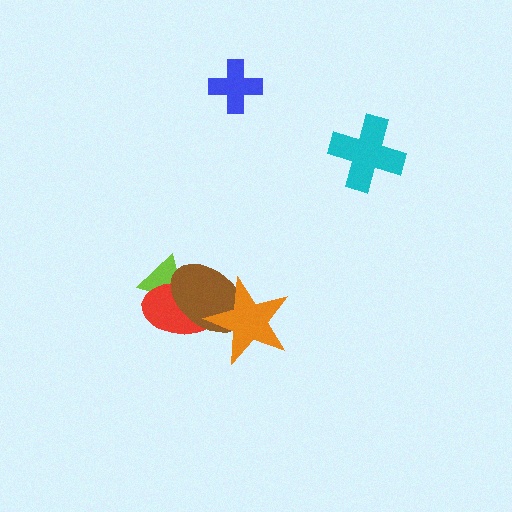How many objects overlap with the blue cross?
0 objects overlap with the blue cross.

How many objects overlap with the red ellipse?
3 objects overlap with the red ellipse.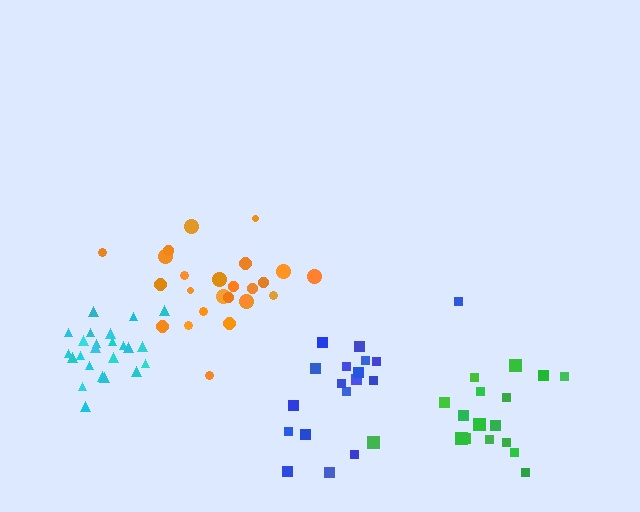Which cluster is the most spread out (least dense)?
Blue.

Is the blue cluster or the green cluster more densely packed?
Green.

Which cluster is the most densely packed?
Cyan.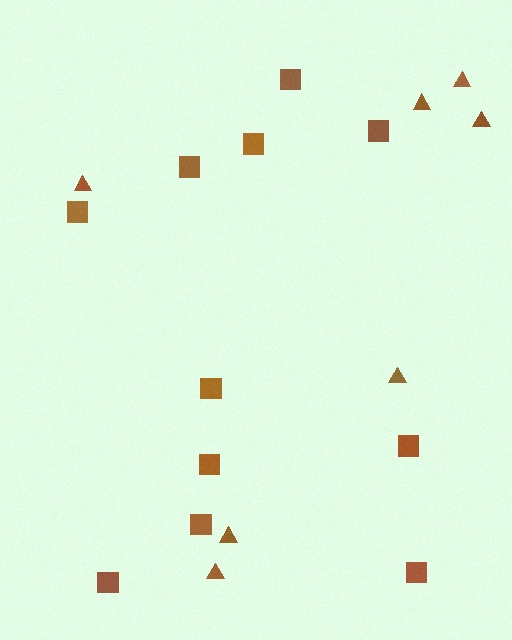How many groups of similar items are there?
There are 2 groups: one group of triangles (7) and one group of squares (11).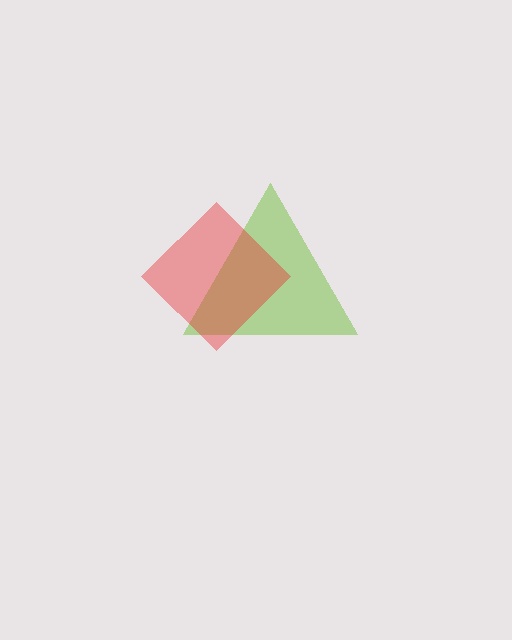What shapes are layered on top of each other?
The layered shapes are: a lime triangle, a red diamond.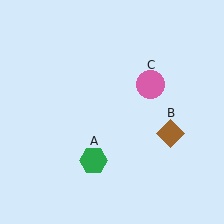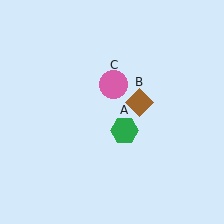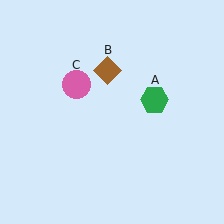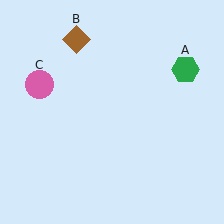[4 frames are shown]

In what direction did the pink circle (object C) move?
The pink circle (object C) moved left.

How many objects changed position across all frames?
3 objects changed position: green hexagon (object A), brown diamond (object B), pink circle (object C).